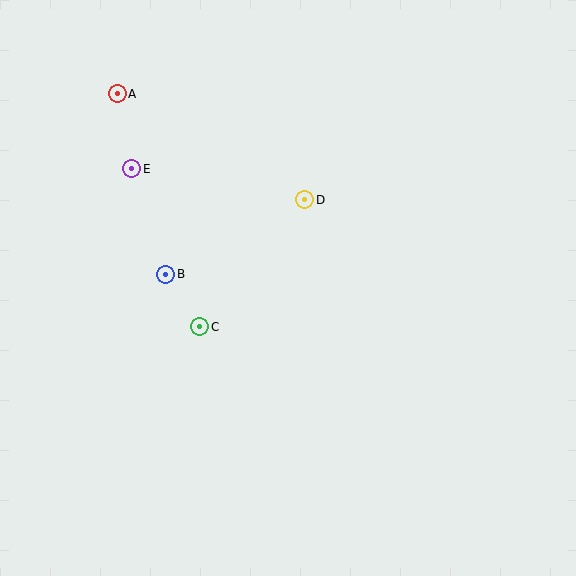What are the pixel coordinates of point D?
Point D is at (305, 200).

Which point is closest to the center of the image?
Point D at (305, 200) is closest to the center.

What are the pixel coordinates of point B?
Point B is at (166, 274).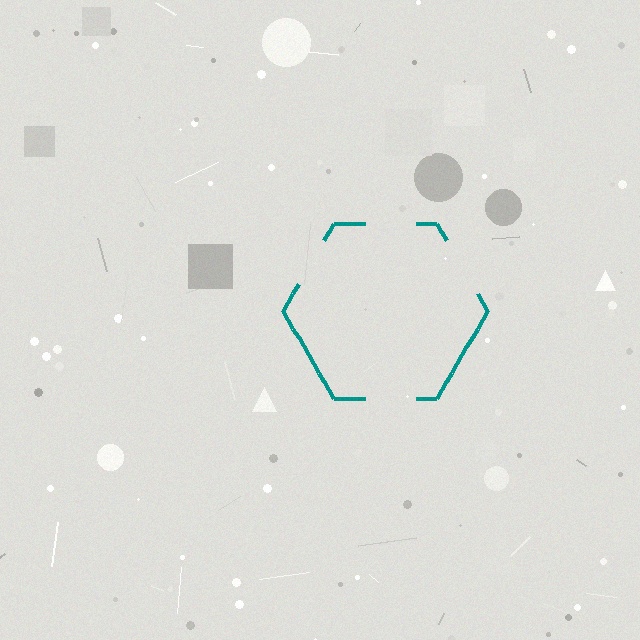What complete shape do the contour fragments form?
The contour fragments form a hexagon.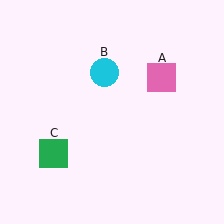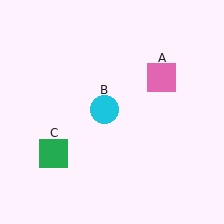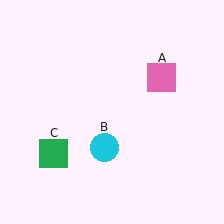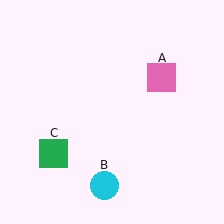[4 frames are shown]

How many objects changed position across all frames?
1 object changed position: cyan circle (object B).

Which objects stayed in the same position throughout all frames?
Pink square (object A) and green square (object C) remained stationary.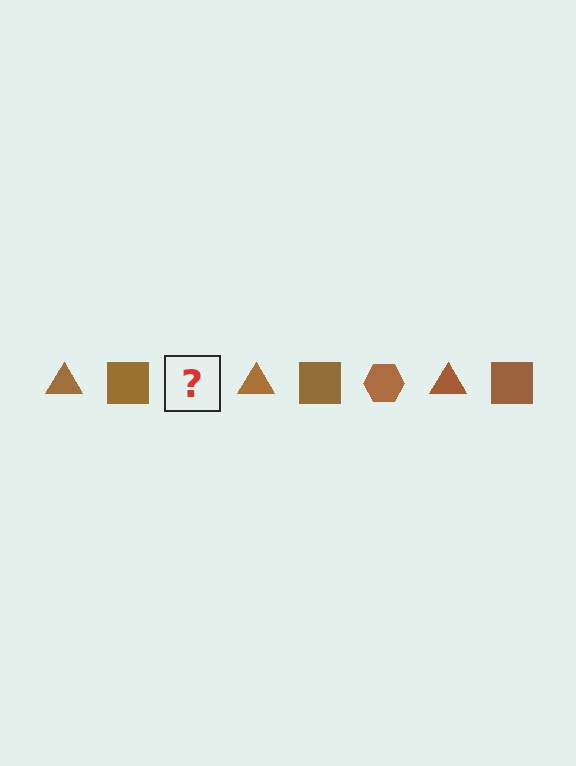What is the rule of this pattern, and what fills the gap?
The rule is that the pattern cycles through triangle, square, hexagon shapes in brown. The gap should be filled with a brown hexagon.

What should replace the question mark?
The question mark should be replaced with a brown hexagon.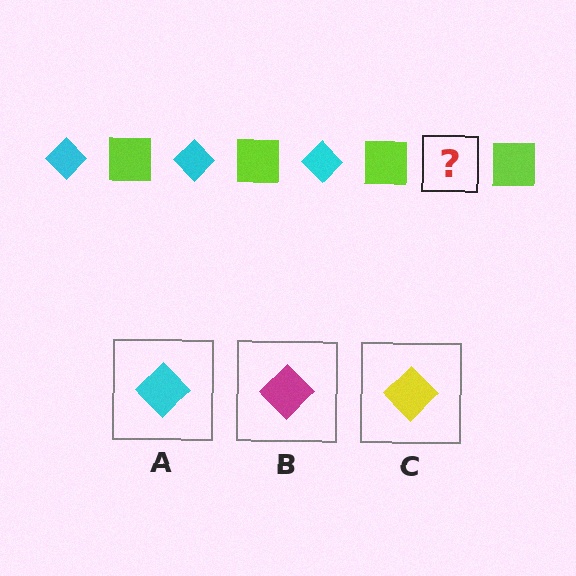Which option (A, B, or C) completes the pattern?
A.